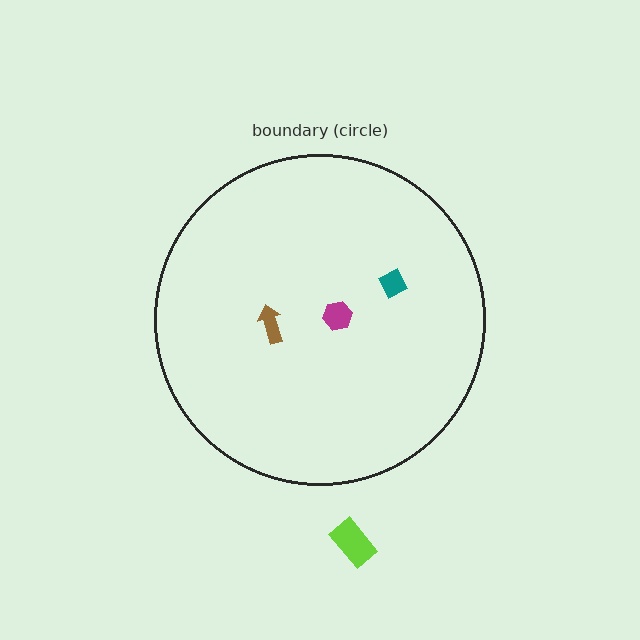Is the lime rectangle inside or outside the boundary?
Outside.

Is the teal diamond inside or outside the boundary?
Inside.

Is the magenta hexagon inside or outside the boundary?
Inside.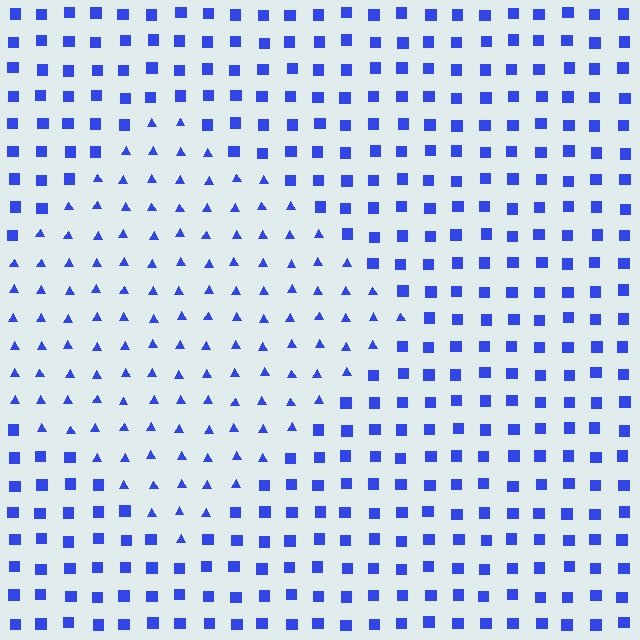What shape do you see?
I see a diamond.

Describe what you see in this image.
The image is filled with small blue elements arranged in a uniform grid. A diamond-shaped region contains triangles, while the surrounding area contains squares. The boundary is defined purely by the change in element shape.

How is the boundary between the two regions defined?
The boundary is defined by a change in element shape: triangles inside vs. squares outside. All elements share the same color and spacing.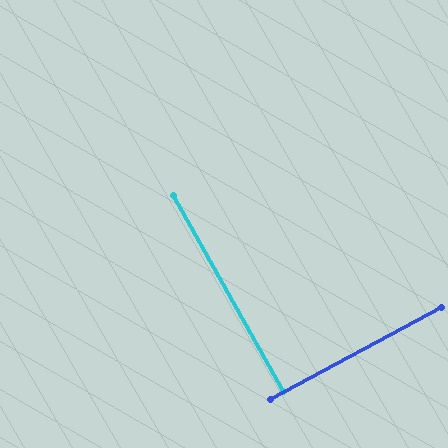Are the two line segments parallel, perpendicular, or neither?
Perpendicular — they meet at approximately 89°.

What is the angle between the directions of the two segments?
Approximately 89 degrees.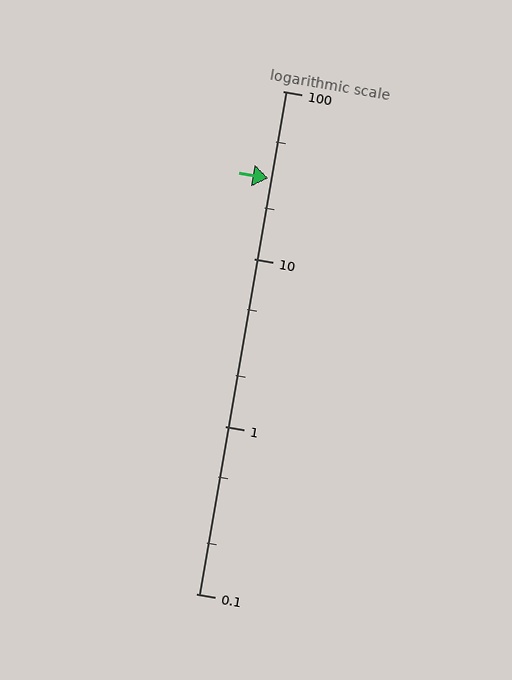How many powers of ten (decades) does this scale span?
The scale spans 3 decades, from 0.1 to 100.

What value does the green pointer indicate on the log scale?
The pointer indicates approximately 30.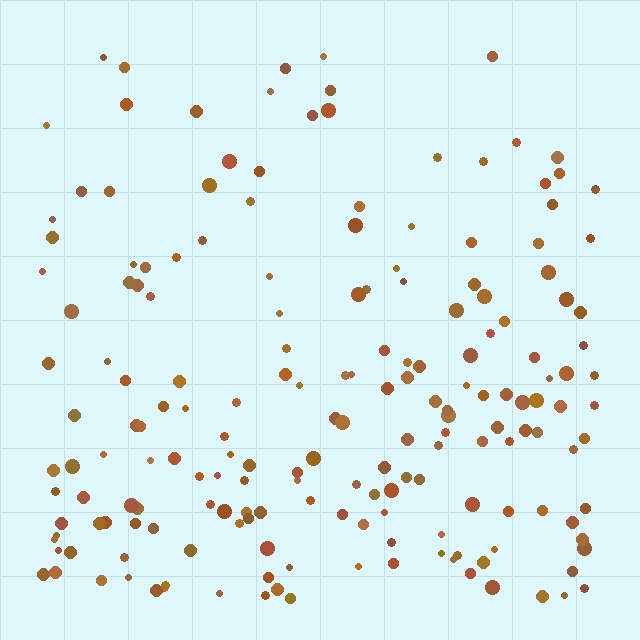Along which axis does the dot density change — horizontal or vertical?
Vertical.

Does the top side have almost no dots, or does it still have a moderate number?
Still a moderate number, just noticeably fewer than the bottom.